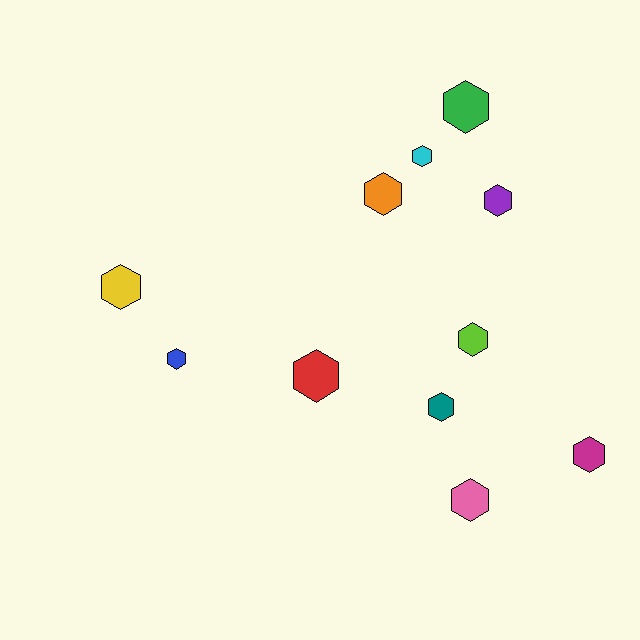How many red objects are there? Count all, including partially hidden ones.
There is 1 red object.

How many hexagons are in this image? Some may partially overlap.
There are 11 hexagons.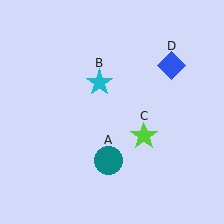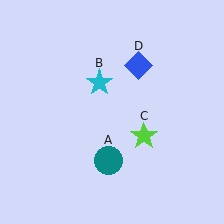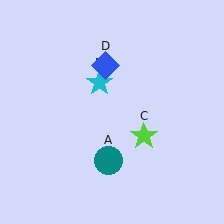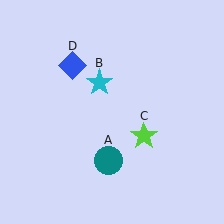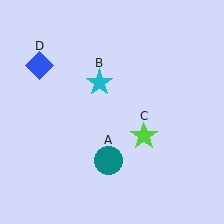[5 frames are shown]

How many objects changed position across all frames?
1 object changed position: blue diamond (object D).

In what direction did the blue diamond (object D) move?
The blue diamond (object D) moved left.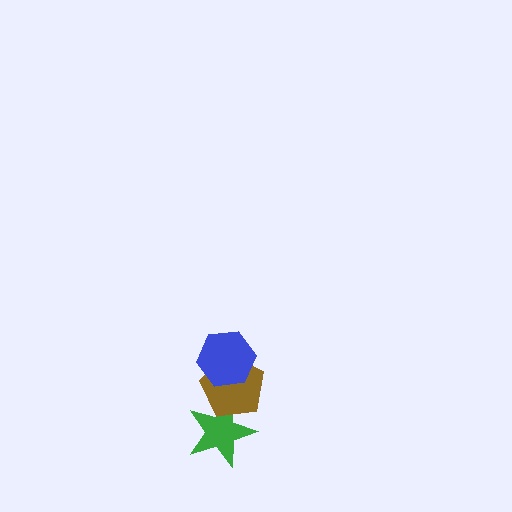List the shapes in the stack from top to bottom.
From top to bottom: the blue hexagon, the brown pentagon, the green star.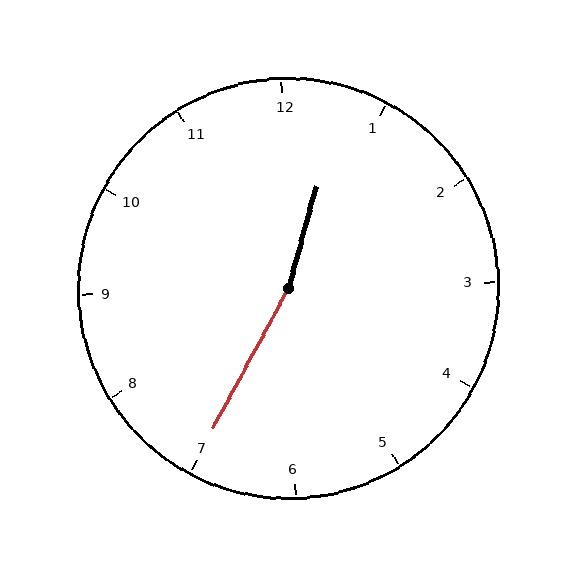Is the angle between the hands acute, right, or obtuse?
It is obtuse.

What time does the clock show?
12:35.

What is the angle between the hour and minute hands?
Approximately 168 degrees.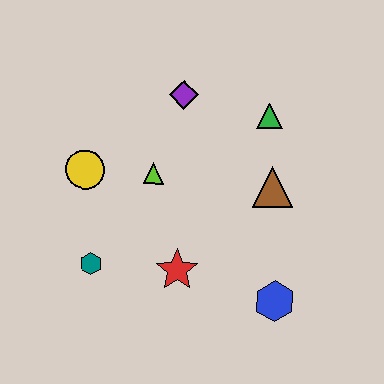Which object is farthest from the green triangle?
The teal hexagon is farthest from the green triangle.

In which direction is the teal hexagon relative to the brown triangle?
The teal hexagon is to the left of the brown triangle.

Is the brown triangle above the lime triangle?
No